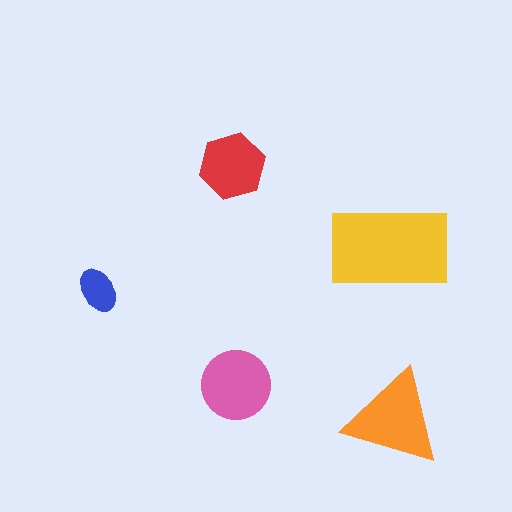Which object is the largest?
The yellow rectangle.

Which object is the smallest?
The blue ellipse.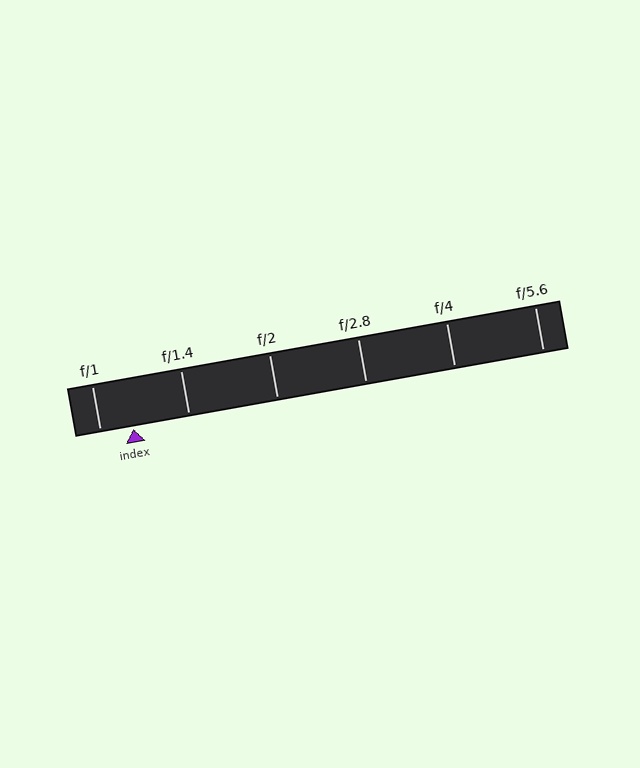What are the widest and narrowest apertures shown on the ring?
The widest aperture shown is f/1 and the narrowest is f/5.6.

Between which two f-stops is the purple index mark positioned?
The index mark is between f/1 and f/1.4.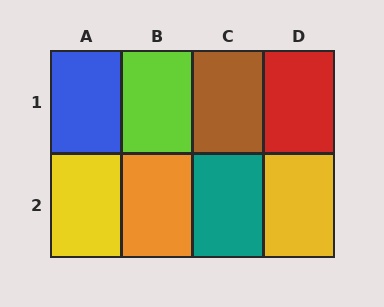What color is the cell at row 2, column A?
Yellow.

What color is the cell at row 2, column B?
Orange.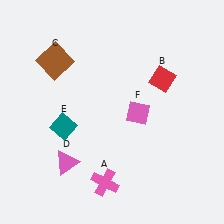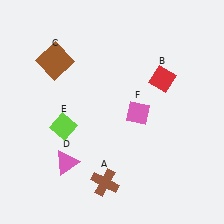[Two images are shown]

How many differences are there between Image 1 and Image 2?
There are 2 differences between the two images.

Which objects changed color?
A changed from pink to brown. E changed from teal to lime.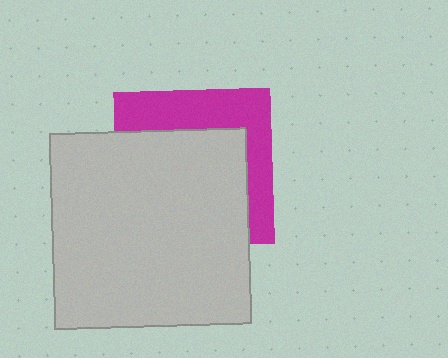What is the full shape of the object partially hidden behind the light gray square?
The partially hidden object is a magenta square.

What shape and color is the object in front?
The object in front is a light gray square.